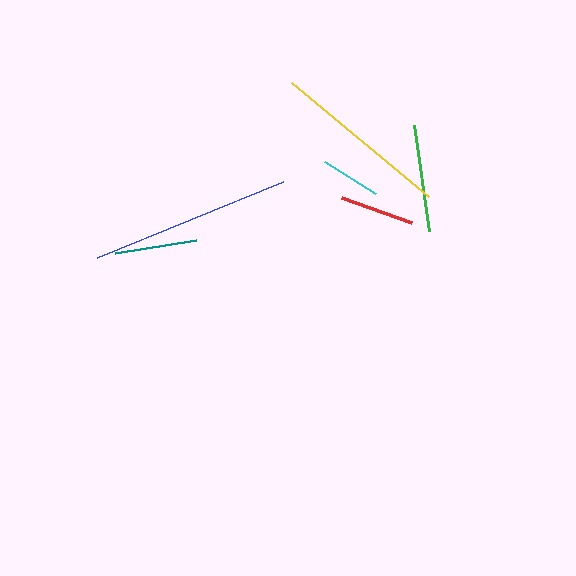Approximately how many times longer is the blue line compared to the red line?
The blue line is approximately 2.7 times the length of the red line.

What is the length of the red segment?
The red segment is approximately 75 pixels long.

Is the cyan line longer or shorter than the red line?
The red line is longer than the cyan line.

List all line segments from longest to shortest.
From longest to shortest: blue, yellow, green, teal, red, cyan.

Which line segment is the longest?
The blue line is the longest at approximately 201 pixels.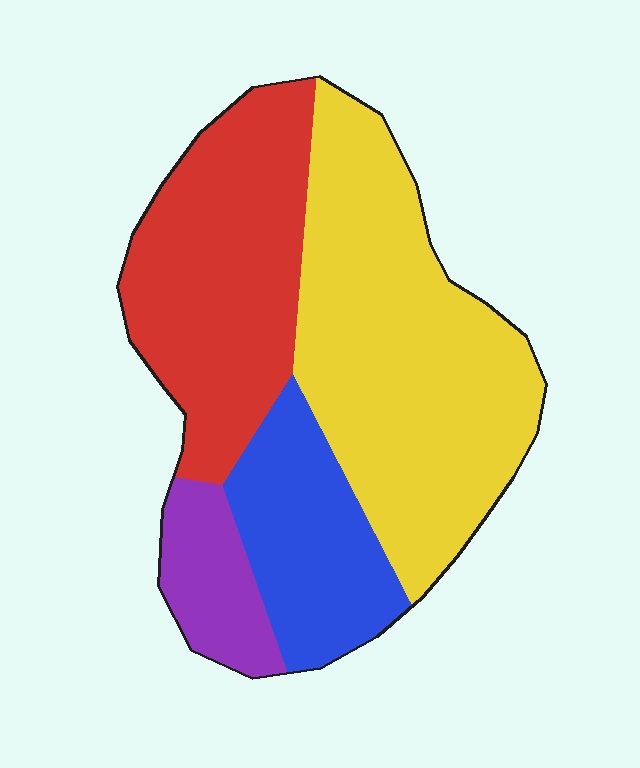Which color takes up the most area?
Yellow, at roughly 45%.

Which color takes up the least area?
Purple, at roughly 10%.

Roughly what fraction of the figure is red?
Red covers about 30% of the figure.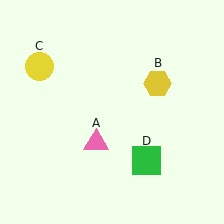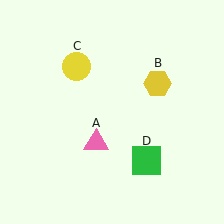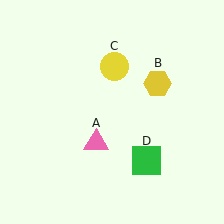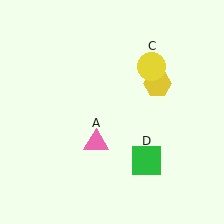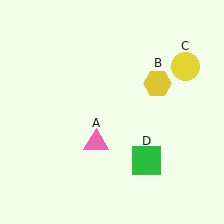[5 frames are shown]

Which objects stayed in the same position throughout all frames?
Pink triangle (object A) and yellow hexagon (object B) and green square (object D) remained stationary.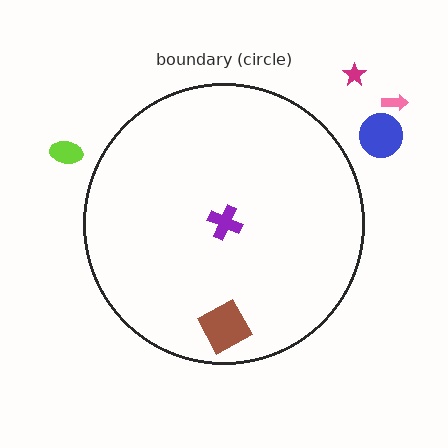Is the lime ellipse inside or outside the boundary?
Outside.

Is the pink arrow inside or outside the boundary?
Outside.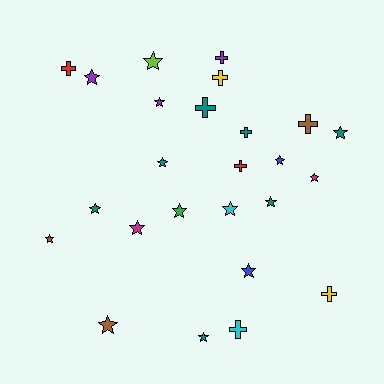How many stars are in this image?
There are 16 stars.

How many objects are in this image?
There are 25 objects.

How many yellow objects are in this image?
There are 2 yellow objects.